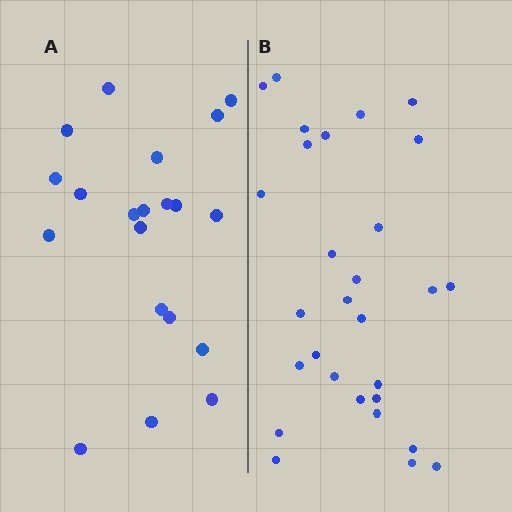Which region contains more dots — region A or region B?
Region B (the right region) has more dots.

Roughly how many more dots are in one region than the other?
Region B has roughly 8 or so more dots than region A.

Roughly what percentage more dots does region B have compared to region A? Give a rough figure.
About 45% more.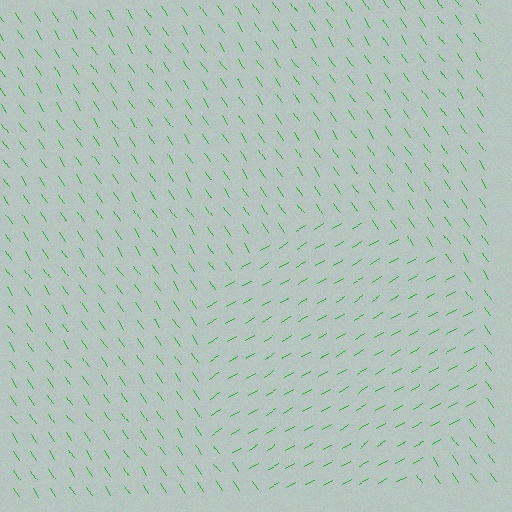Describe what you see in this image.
The image is filled with small green line segments. A circle region in the image has lines oriented differently from the surrounding lines, creating a visible texture boundary.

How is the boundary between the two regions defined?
The boundary is defined purely by a change in line orientation (approximately 86 degrees difference). All lines are the same color and thickness.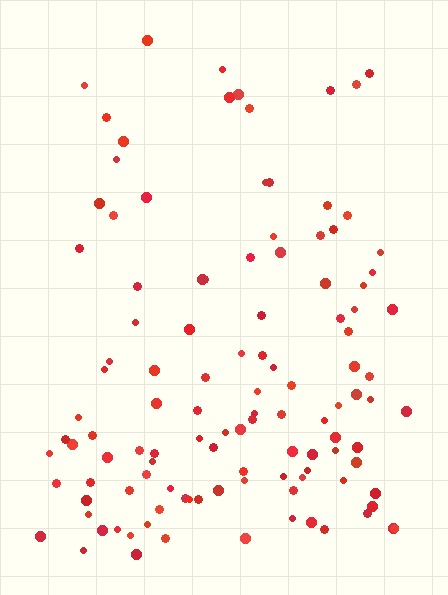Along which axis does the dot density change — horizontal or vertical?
Vertical.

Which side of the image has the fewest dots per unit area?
The top.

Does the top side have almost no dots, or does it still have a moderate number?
Still a moderate number, just noticeably fewer than the bottom.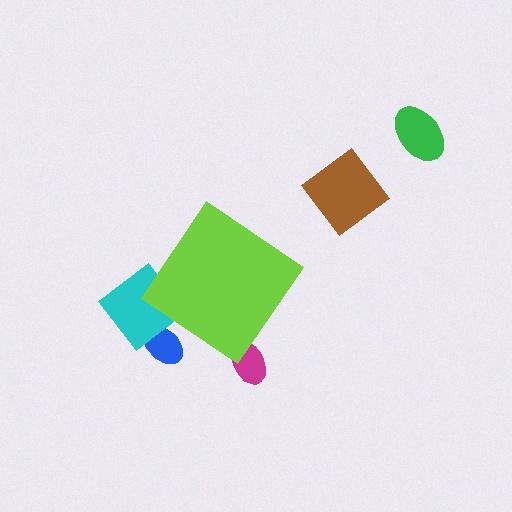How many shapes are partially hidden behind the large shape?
3 shapes are partially hidden.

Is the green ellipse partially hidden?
No, the green ellipse is fully visible.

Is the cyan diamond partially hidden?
Yes, the cyan diamond is partially hidden behind the lime diamond.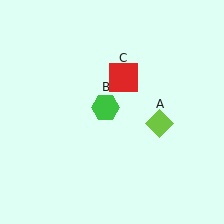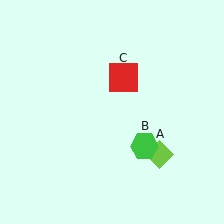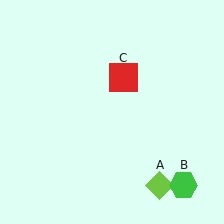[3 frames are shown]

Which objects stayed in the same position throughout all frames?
Red square (object C) remained stationary.